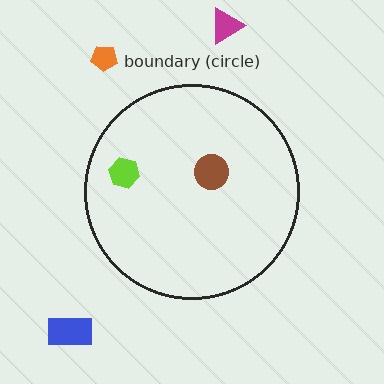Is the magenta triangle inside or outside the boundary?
Outside.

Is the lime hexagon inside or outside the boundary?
Inside.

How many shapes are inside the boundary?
2 inside, 3 outside.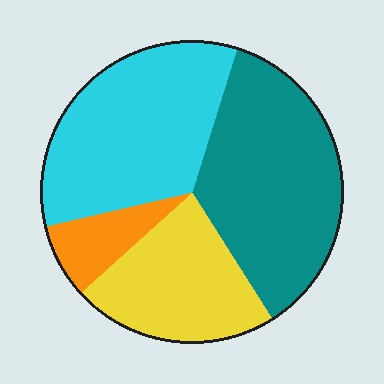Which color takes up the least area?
Orange, at roughly 10%.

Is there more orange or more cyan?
Cyan.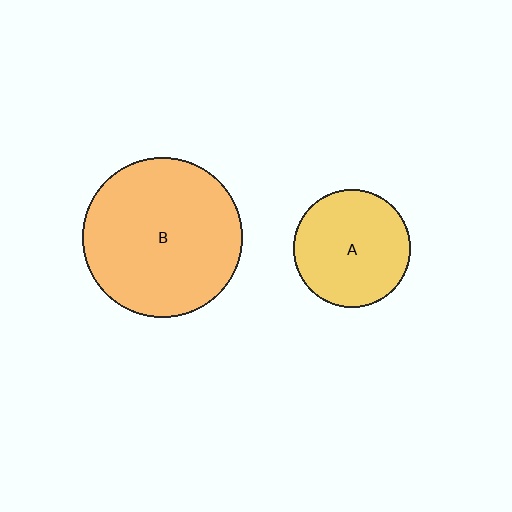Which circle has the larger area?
Circle B (orange).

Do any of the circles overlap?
No, none of the circles overlap.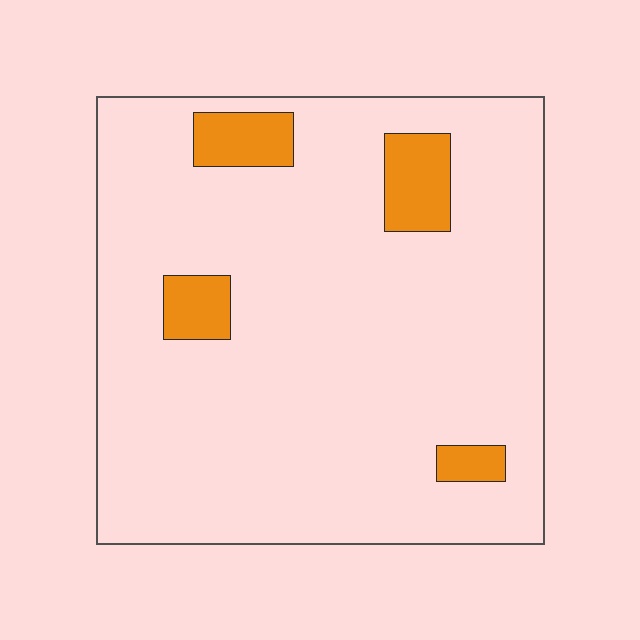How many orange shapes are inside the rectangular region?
4.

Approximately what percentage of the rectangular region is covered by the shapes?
Approximately 10%.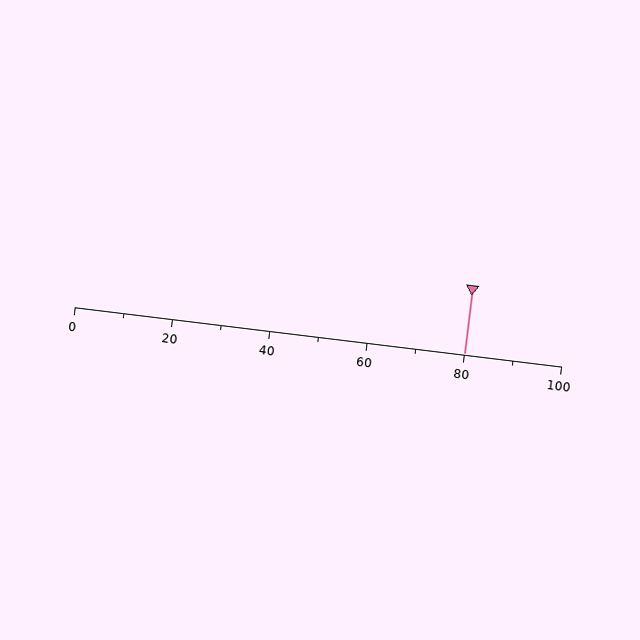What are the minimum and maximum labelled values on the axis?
The axis runs from 0 to 100.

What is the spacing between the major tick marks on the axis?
The major ticks are spaced 20 apart.